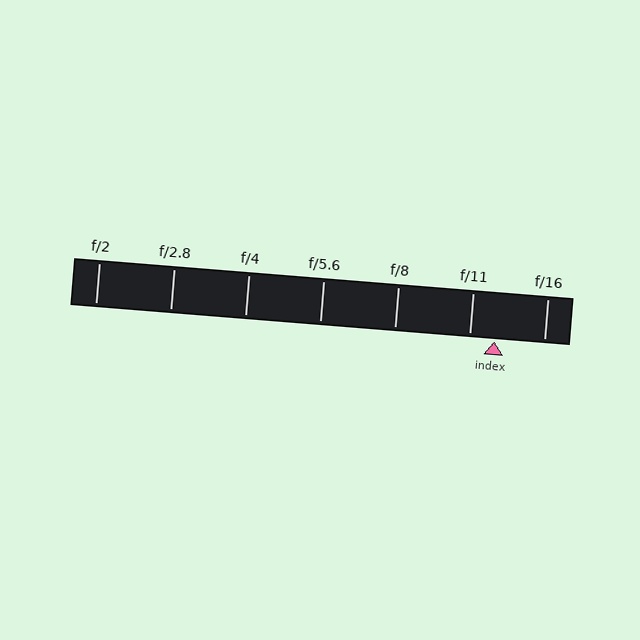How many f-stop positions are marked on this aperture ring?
There are 7 f-stop positions marked.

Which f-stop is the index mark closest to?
The index mark is closest to f/11.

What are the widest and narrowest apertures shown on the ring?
The widest aperture shown is f/2 and the narrowest is f/16.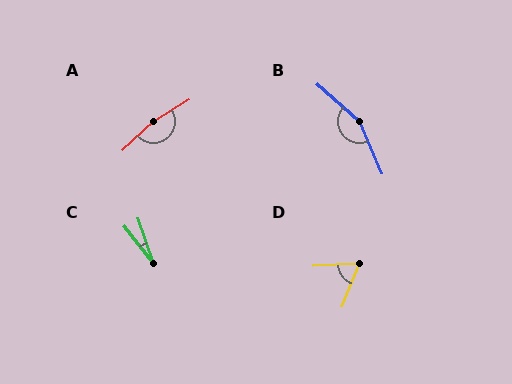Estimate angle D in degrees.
Approximately 64 degrees.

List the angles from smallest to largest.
C (20°), D (64°), B (155°), A (168°).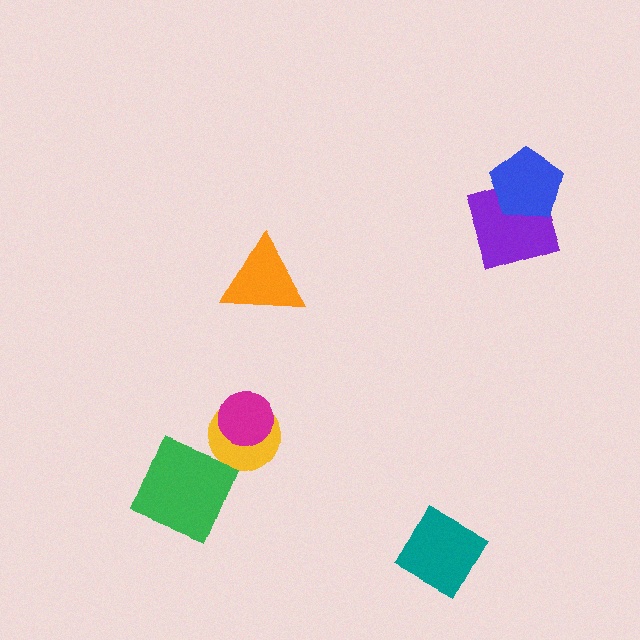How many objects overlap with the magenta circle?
1 object overlaps with the magenta circle.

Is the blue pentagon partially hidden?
No, no other shape covers it.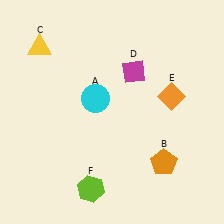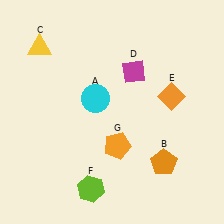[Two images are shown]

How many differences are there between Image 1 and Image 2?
There is 1 difference between the two images.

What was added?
An orange pentagon (G) was added in Image 2.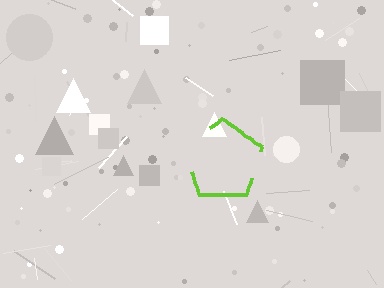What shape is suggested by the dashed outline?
The dashed outline suggests a pentagon.